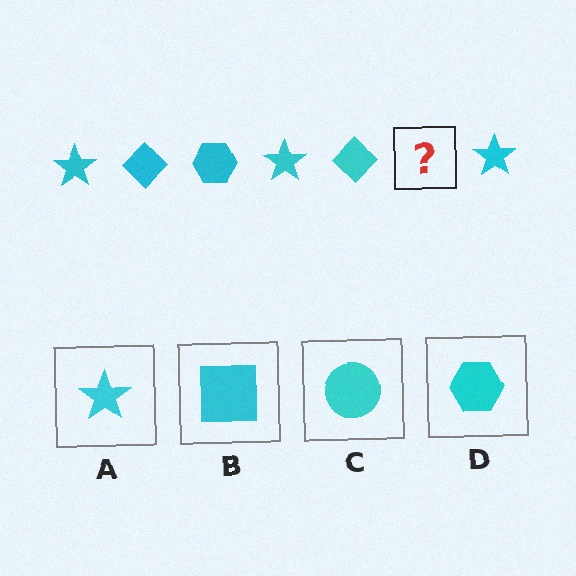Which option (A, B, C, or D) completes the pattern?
D.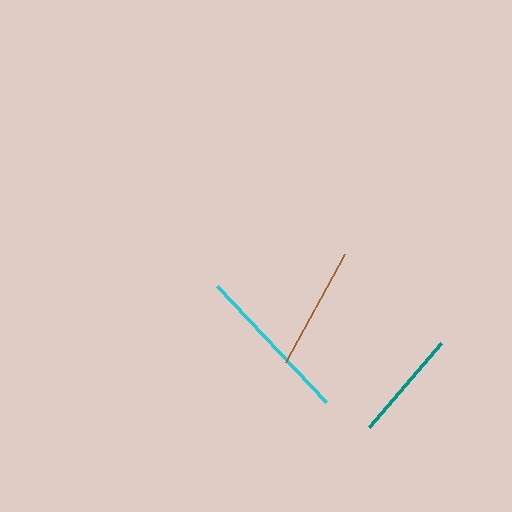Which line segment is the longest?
The cyan line is the longest at approximately 159 pixels.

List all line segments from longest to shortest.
From longest to shortest: cyan, brown, teal.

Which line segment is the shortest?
The teal line is the shortest at approximately 110 pixels.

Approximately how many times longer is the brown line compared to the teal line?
The brown line is approximately 1.1 times the length of the teal line.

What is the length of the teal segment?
The teal segment is approximately 110 pixels long.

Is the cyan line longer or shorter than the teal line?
The cyan line is longer than the teal line.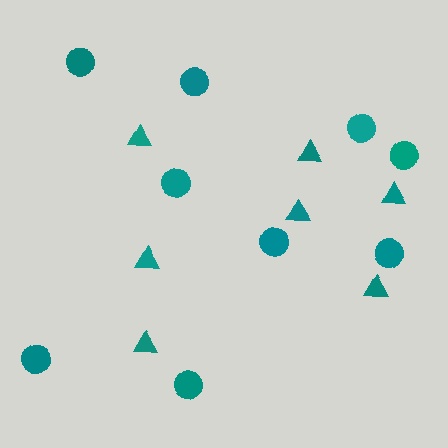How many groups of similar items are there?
There are 2 groups: one group of circles (9) and one group of triangles (7).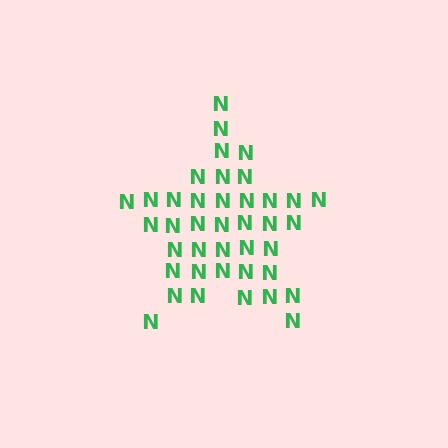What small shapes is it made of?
It is made of small letter N's.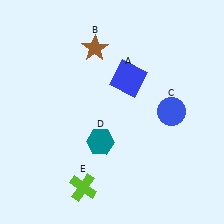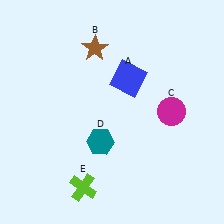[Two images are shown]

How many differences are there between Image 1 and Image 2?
There is 1 difference between the two images.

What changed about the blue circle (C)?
In Image 1, C is blue. In Image 2, it changed to magenta.